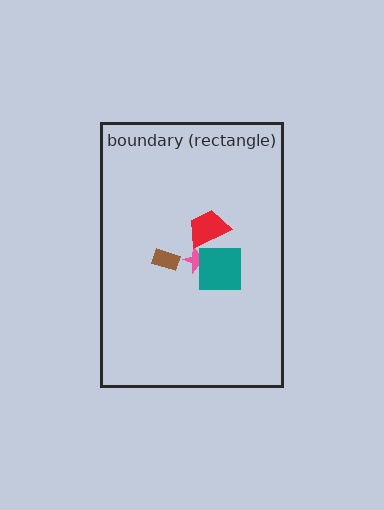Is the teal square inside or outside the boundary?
Inside.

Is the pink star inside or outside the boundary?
Inside.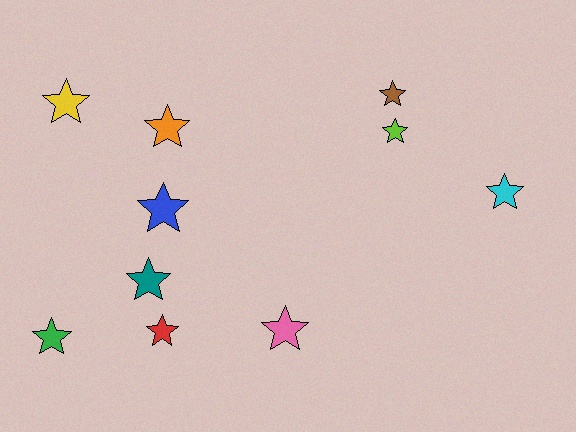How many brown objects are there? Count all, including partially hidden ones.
There is 1 brown object.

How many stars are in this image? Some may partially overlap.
There are 10 stars.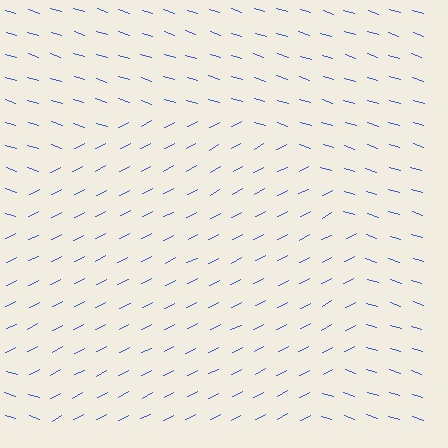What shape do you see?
I see a circle.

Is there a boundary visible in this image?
Yes, there is a texture boundary formed by a change in line orientation.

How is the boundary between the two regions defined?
The boundary is defined purely by a change in line orientation (approximately 45 degrees difference). All lines are the same color and thickness.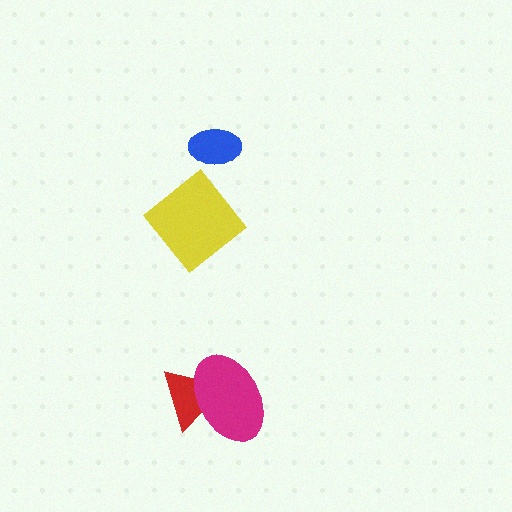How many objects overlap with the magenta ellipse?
1 object overlaps with the magenta ellipse.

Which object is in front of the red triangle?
The magenta ellipse is in front of the red triangle.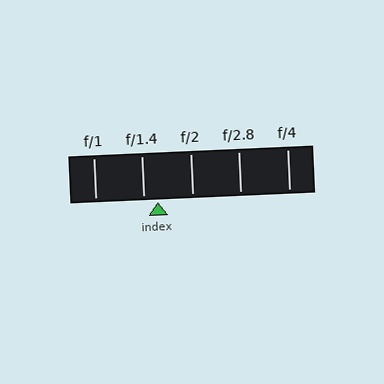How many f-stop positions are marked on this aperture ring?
There are 5 f-stop positions marked.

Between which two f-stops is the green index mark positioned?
The index mark is between f/1.4 and f/2.